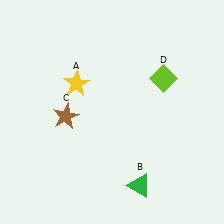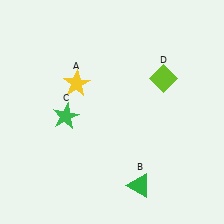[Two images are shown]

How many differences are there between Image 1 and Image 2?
There is 1 difference between the two images.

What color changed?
The star (C) changed from brown in Image 1 to green in Image 2.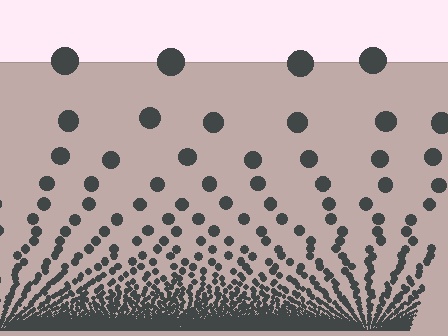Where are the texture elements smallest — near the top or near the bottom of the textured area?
Near the bottom.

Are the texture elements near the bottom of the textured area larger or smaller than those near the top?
Smaller. The gradient is inverted — elements near the bottom are smaller and denser.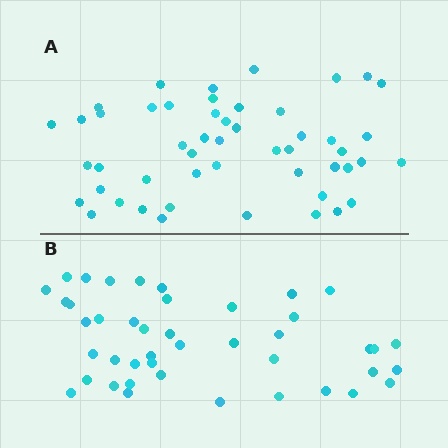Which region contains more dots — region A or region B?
Region A (the top region) has more dots.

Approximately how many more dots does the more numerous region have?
Region A has roughly 8 or so more dots than region B.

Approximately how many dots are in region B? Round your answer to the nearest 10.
About 40 dots. (The exact count is 43, which rounds to 40.)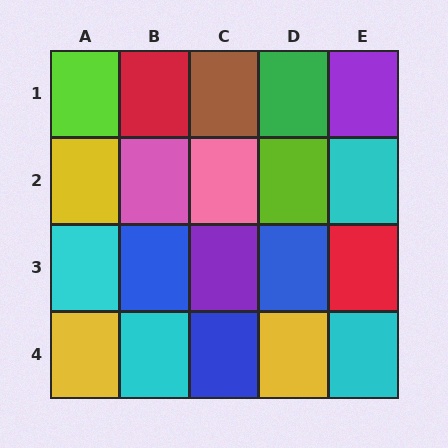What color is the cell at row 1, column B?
Red.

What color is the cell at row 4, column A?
Yellow.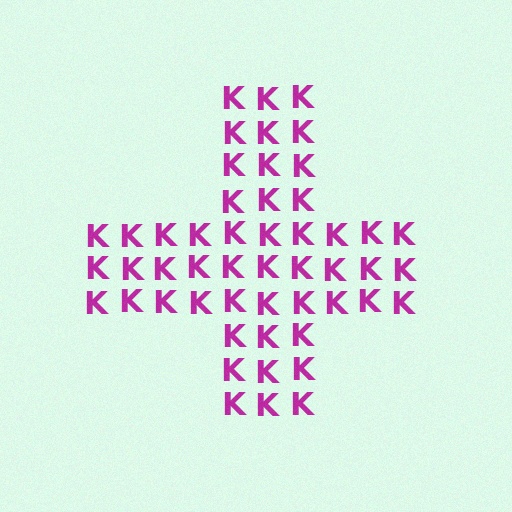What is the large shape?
The large shape is a cross.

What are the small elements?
The small elements are letter K's.